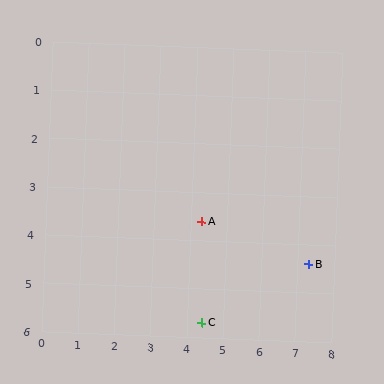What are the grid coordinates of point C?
Point C is at approximately (4.4, 5.7).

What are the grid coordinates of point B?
Point B is at approximately (7.3, 4.4).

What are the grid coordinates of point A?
Point A is at approximately (4.3, 3.6).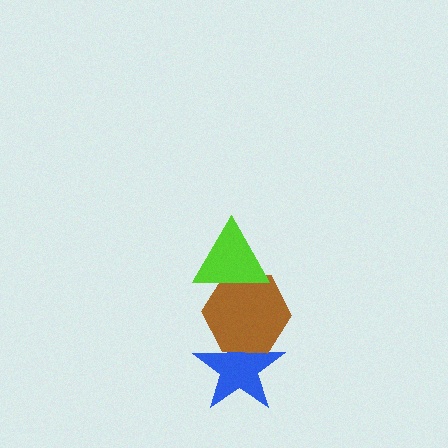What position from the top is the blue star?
The blue star is 3rd from the top.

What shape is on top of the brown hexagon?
The lime triangle is on top of the brown hexagon.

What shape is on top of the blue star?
The brown hexagon is on top of the blue star.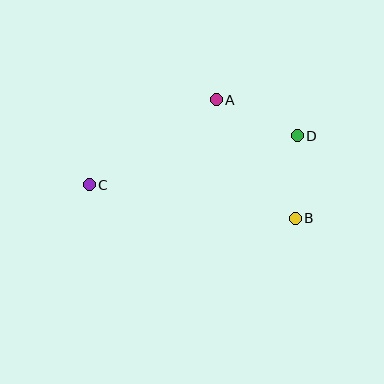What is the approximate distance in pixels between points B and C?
The distance between B and C is approximately 209 pixels.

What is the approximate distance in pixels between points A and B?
The distance between A and B is approximately 142 pixels.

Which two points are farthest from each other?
Points C and D are farthest from each other.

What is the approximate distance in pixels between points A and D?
The distance between A and D is approximately 88 pixels.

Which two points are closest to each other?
Points B and D are closest to each other.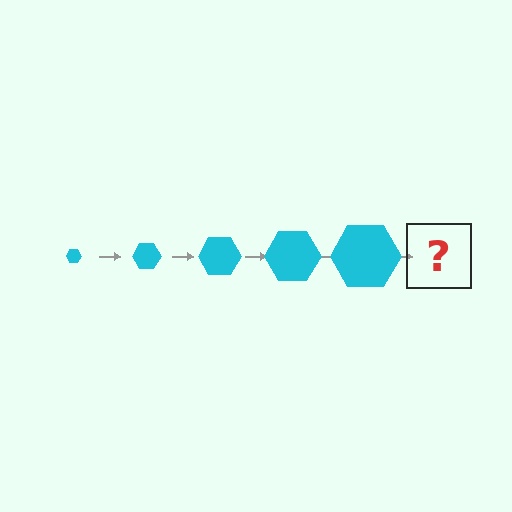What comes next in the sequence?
The next element should be a cyan hexagon, larger than the previous one.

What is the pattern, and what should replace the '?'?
The pattern is that the hexagon gets progressively larger each step. The '?' should be a cyan hexagon, larger than the previous one.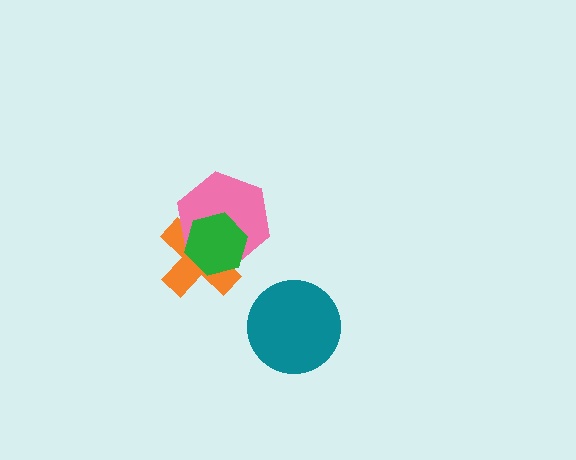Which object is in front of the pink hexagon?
The green hexagon is in front of the pink hexagon.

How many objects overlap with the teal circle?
0 objects overlap with the teal circle.